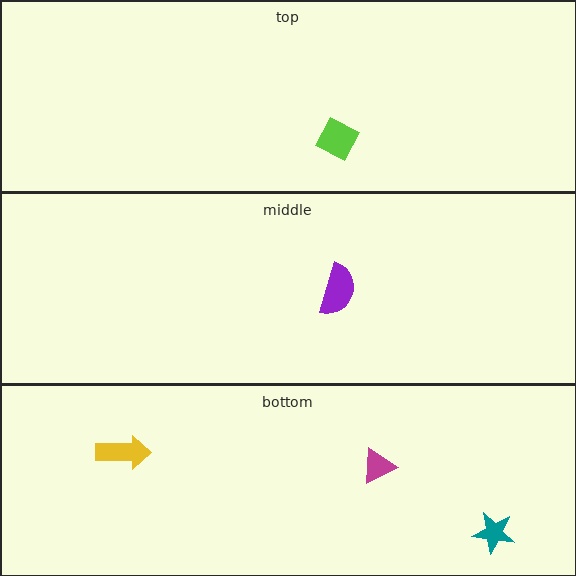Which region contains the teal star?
The bottom region.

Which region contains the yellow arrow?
The bottom region.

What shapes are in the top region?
The lime diamond.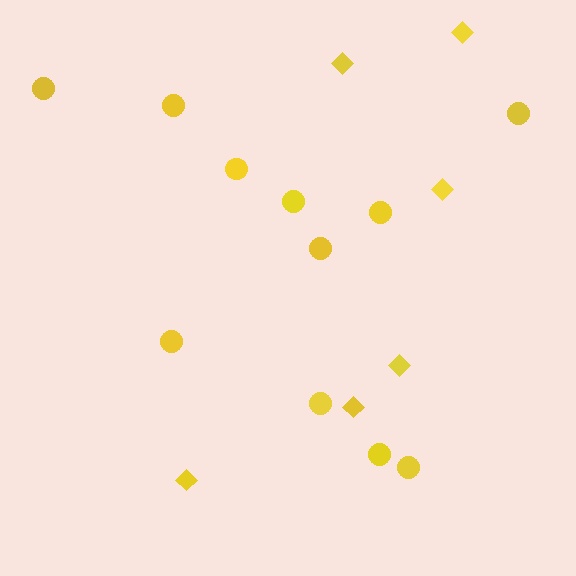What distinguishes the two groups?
There are 2 groups: one group of circles (11) and one group of diamonds (6).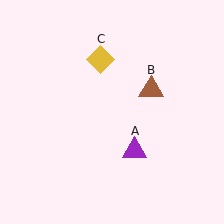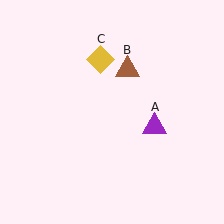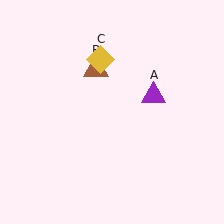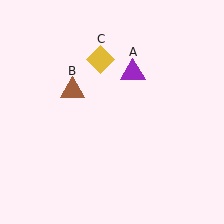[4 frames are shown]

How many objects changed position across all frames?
2 objects changed position: purple triangle (object A), brown triangle (object B).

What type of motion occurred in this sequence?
The purple triangle (object A), brown triangle (object B) rotated counterclockwise around the center of the scene.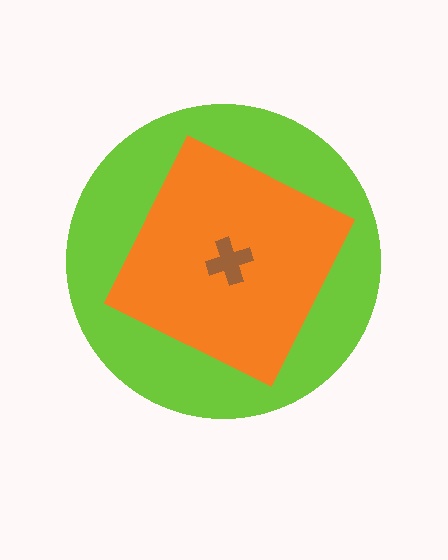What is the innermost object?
The brown cross.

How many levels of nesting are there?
3.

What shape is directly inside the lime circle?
The orange square.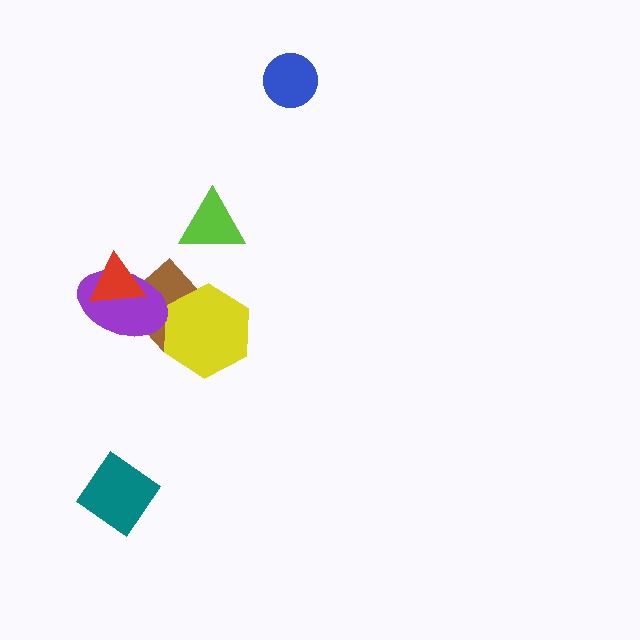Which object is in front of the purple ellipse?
The red triangle is in front of the purple ellipse.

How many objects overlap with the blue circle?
0 objects overlap with the blue circle.